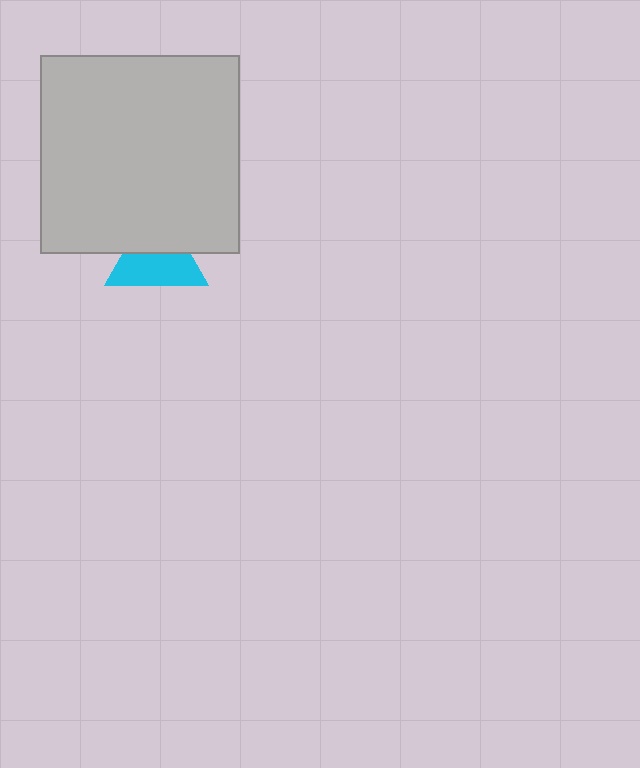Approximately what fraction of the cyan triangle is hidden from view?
Roughly 42% of the cyan triangle is hidden behind the light gray square.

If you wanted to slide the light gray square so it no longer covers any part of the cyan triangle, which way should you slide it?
Slide it up — that is the most direct way to separate the two shapes.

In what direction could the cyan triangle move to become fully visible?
The cyan triangle could move down. That would shift it out from behind the light gray square entirely.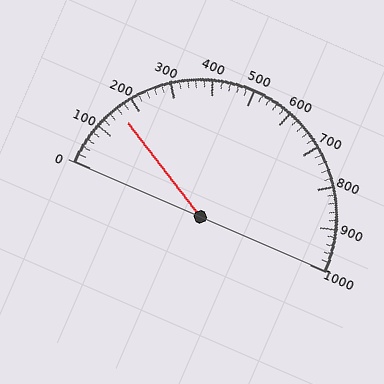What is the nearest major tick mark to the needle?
The nearest major tick mark is 200.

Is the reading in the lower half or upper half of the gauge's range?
The reading is in the lower half of the range (0 to 1000).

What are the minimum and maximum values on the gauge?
The gauge ranges from 0 to 1000.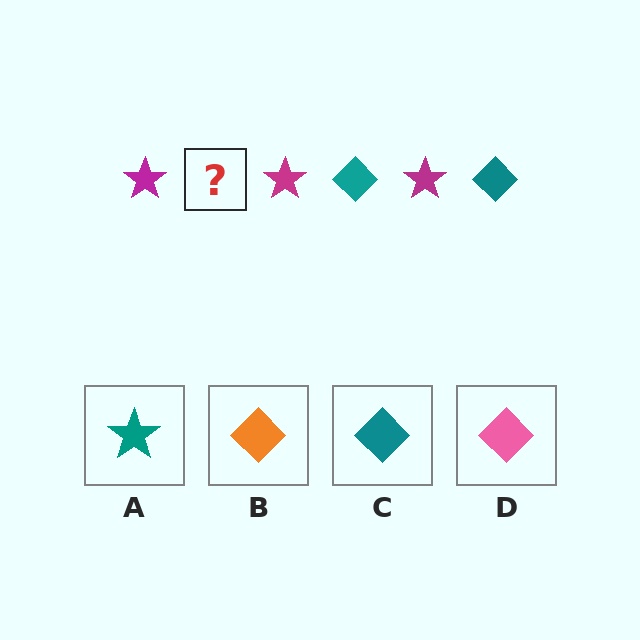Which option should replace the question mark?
Option C.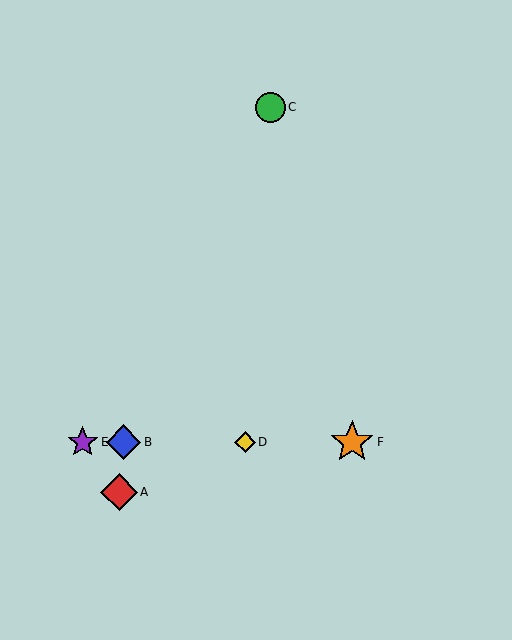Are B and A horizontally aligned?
No, B is at y≈442 and A is at y≈492.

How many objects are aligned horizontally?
4 objects (B, D, E, F) are aligned horizontally.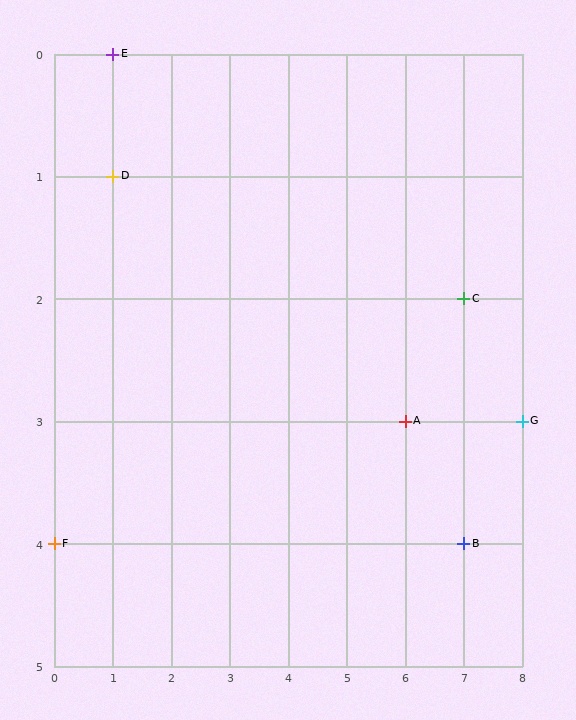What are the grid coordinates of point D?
Point D is at grid coordinates (1, 1).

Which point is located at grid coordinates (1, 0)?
Point E is at (1, 0).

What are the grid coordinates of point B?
Point B is at grid coordinates (7, 4).